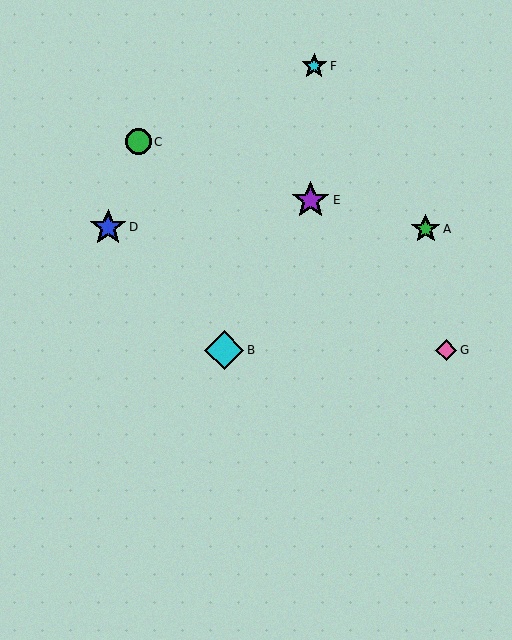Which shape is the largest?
The cyan diamond (labeled B) is the largest.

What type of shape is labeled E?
Shape E is a purple star.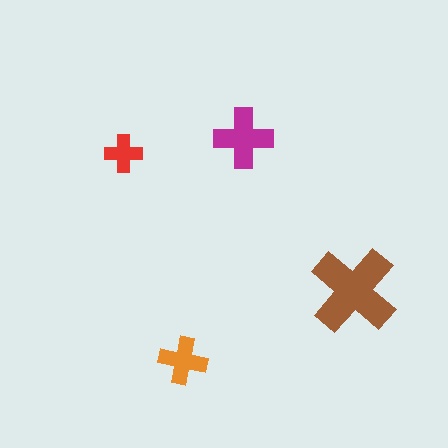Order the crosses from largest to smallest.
the brown one, the magenta one, the orange one, the red one.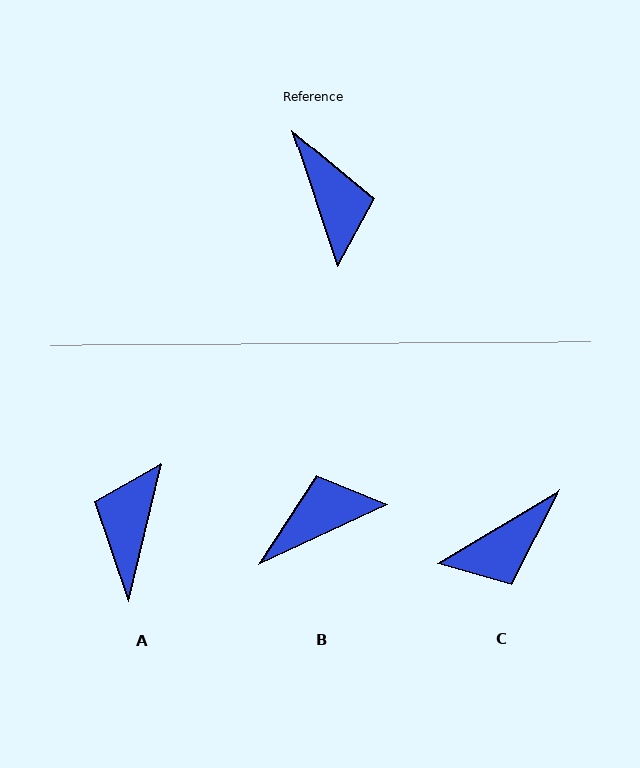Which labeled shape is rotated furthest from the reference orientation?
A, about 148 degrees away.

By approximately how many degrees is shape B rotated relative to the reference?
Approximately 96 degrees counter-clockwise.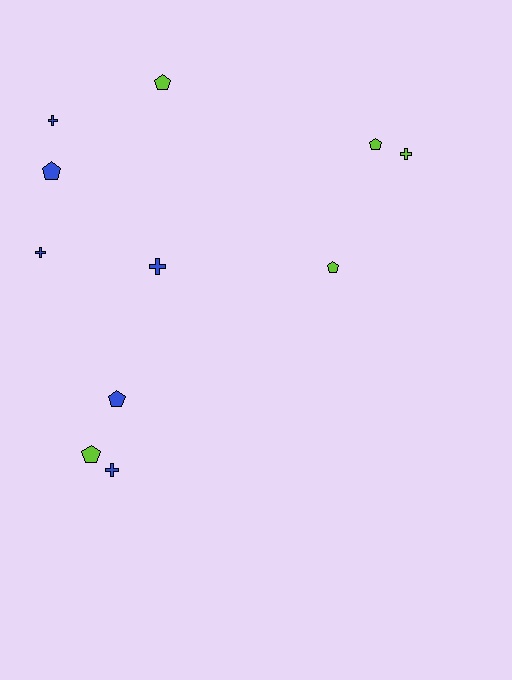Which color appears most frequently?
Blue, with 6 objects.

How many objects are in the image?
There are 11 objects.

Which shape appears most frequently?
Pentagon, with 6 objects.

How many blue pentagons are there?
There are 2 blue pentagons.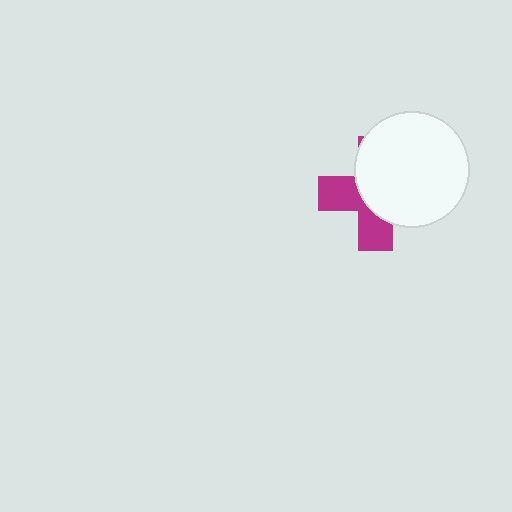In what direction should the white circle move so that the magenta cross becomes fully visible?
The white circle should move toward the upper-right. That is the shortest direction to clear the overlap and leave the magenta cross fully visible.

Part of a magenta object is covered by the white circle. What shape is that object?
It is a cross.